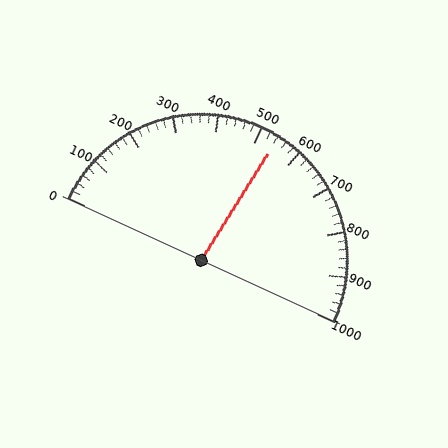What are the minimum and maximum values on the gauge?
The gauge ranges from 0 to 1000.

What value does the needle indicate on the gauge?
The needle indicates approximately 540.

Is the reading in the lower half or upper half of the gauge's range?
The reading is in the upper half of the range (0 to 1000).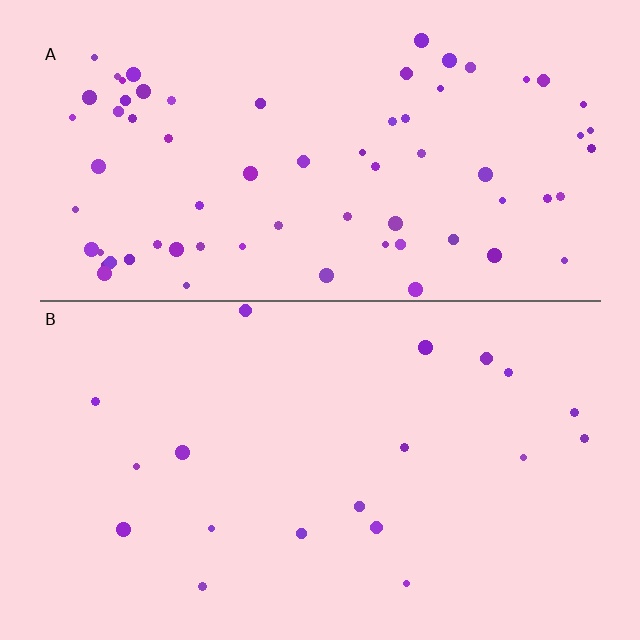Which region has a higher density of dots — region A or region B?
A (the top).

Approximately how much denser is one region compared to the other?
Approximately 3.8× — region A over region B.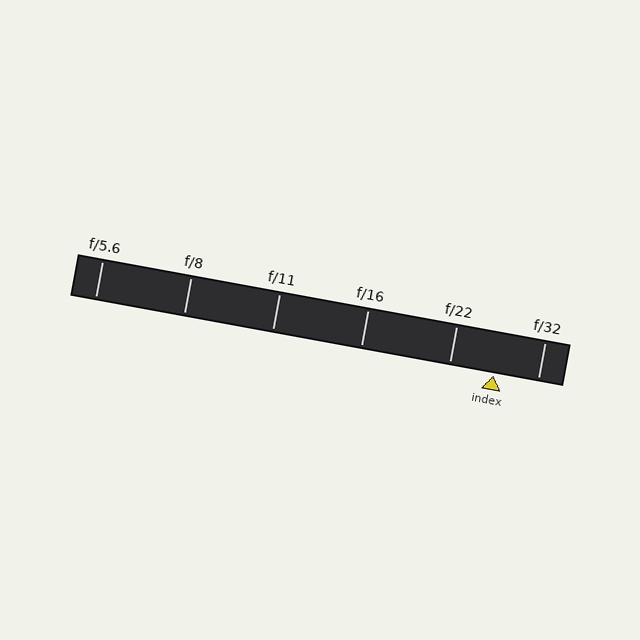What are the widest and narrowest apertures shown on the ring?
The widest aperture shown is f/5.6 and the narrowest is f/32.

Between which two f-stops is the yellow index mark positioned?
The index mark is between f/22 and f/32.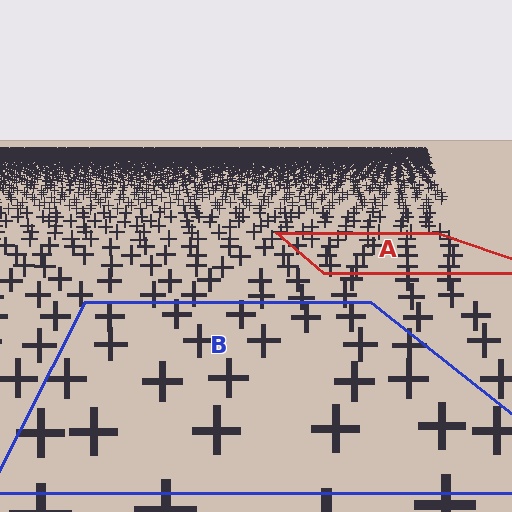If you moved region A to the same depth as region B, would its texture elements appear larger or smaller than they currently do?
They would appear larger. At a closer depth, the same texture elements are projected at a bigger on-screen size.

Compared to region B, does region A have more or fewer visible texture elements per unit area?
Region A has more texture elements per unit area — they are packed more densely because it is farther away.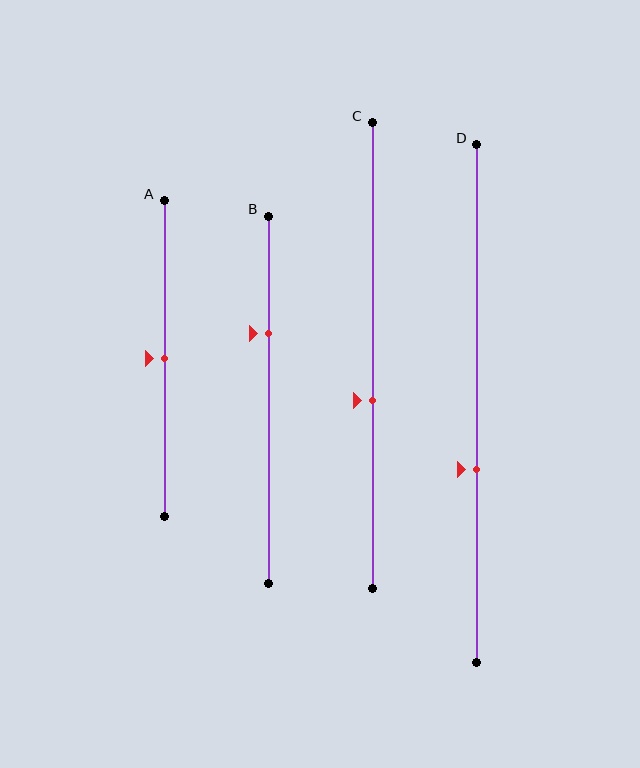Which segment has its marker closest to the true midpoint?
Segment A has its marker closest to the true midpoint.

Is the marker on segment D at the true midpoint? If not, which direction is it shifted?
No, the marker on segment D is shifted downward by about 13% of the segment length.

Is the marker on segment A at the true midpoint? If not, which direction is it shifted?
Yes, the marker on segment A is at the true midpoint.